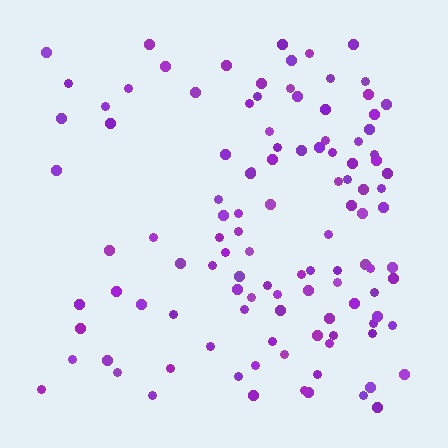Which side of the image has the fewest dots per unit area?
The left.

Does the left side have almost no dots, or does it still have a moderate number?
Still a moderate number, just noticeably fewer than the right.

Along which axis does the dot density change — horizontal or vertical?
Horizontal.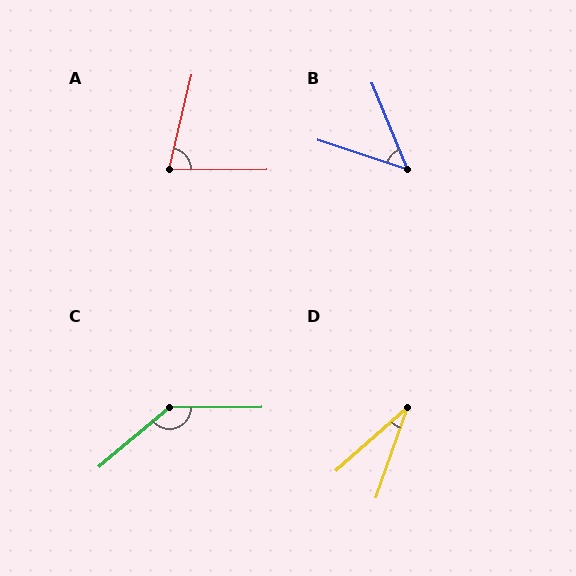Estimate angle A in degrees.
Approximately 76 degrees.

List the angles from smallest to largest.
D (29°), B (49°), A (76°), C (140°).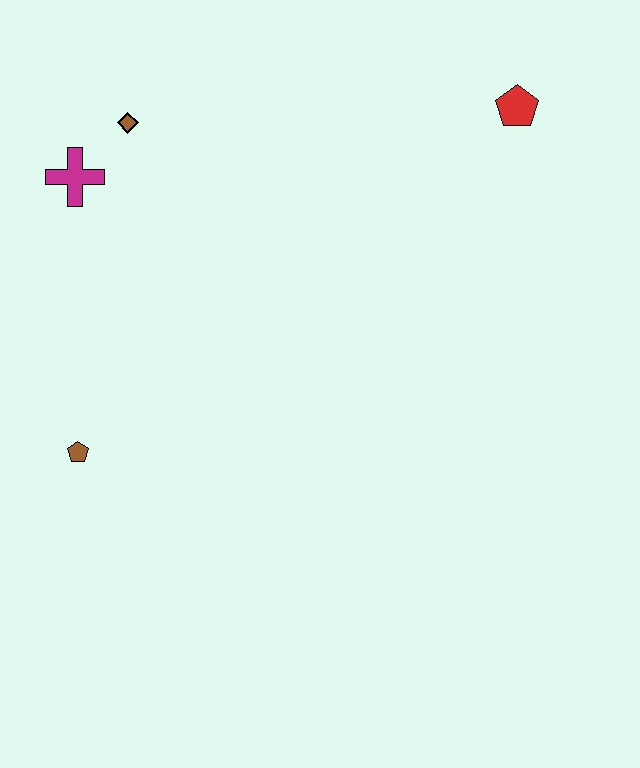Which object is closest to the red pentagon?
The brown diamond is closest to the red pentagon.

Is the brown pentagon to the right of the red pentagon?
No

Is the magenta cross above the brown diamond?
No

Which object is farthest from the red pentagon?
The brown pentagon is farthest from the red pentagon.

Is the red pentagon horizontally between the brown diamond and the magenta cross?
No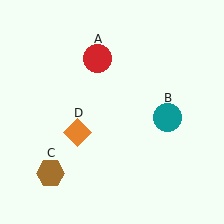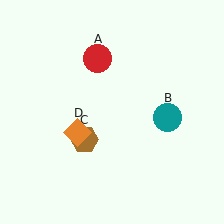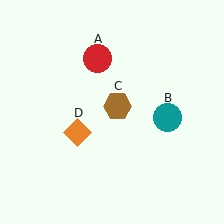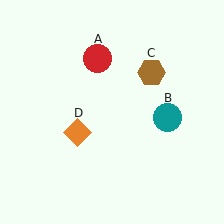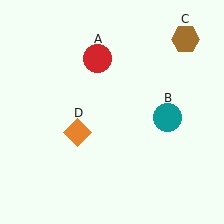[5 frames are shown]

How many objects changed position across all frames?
1 object changed position: brown hexagon (object C).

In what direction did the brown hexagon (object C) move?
The brown hexagon (object C) moved up and to the right.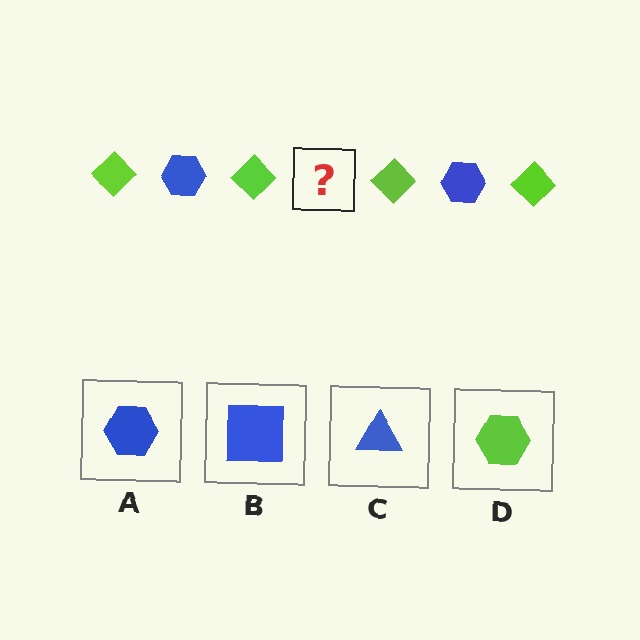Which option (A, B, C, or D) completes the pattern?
A.